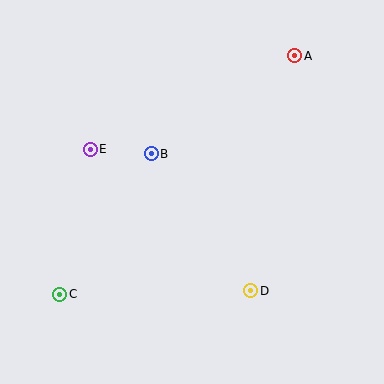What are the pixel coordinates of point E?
Point E is at (90, 149).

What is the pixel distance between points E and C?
The distance between E and C is 148 pixels.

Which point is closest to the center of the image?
Point B at (151, 154) is closest to the center.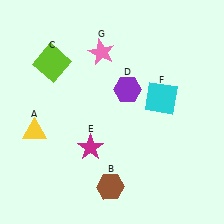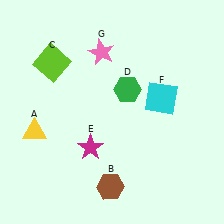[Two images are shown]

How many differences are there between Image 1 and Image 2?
There is 1 difference between the two images.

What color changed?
The hexagon (D) changed from purple in Image 1 to green in Image 2.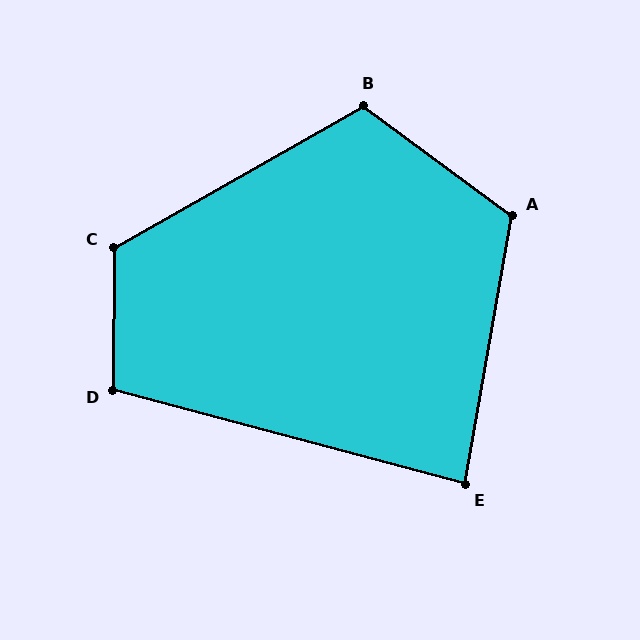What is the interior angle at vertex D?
Approximately 105 degrees (obtuse).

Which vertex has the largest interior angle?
C, at approximately 120 degrees.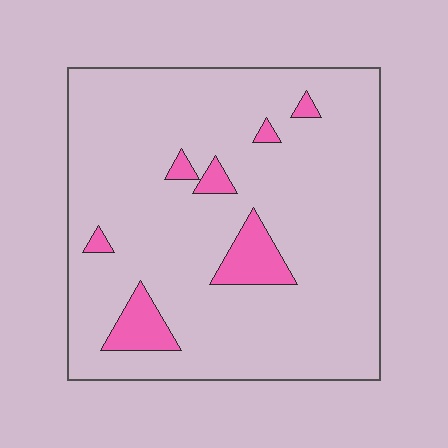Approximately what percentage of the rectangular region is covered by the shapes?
Approximately 10%.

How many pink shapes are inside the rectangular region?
7.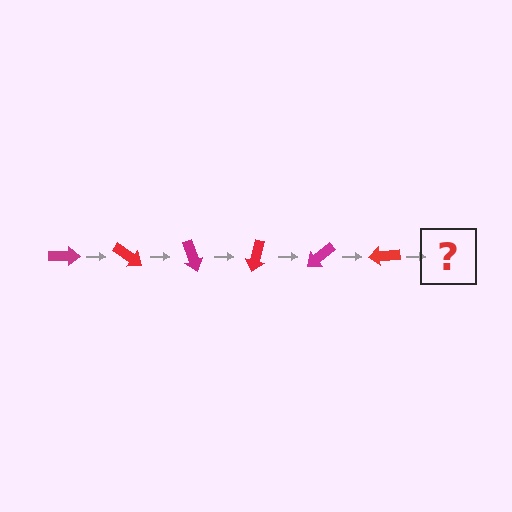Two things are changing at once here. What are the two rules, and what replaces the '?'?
The two rules are that it rotates 35 degrees each step and the color cycles through magenta and red. The '?' should be a magenta arrow, rotated 210 degrees from the start.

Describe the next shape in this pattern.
It should be a magenta arrow, rotated 210 degrees from the start.